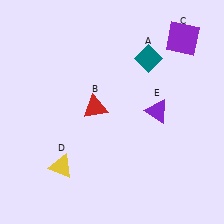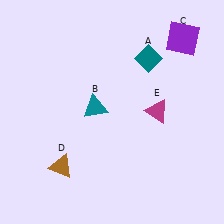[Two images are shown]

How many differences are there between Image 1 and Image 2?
There are 3 differences between the two images.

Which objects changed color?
B changed from red to teal. D changed from yellow to brown. E changed from purple to magenta.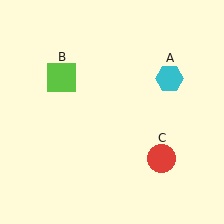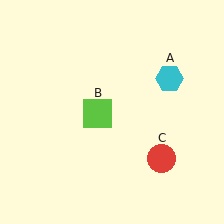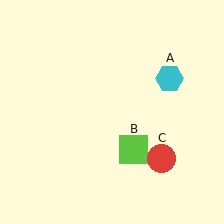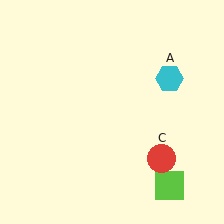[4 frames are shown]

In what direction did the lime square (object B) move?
The lime square (object B) moved down and to the right.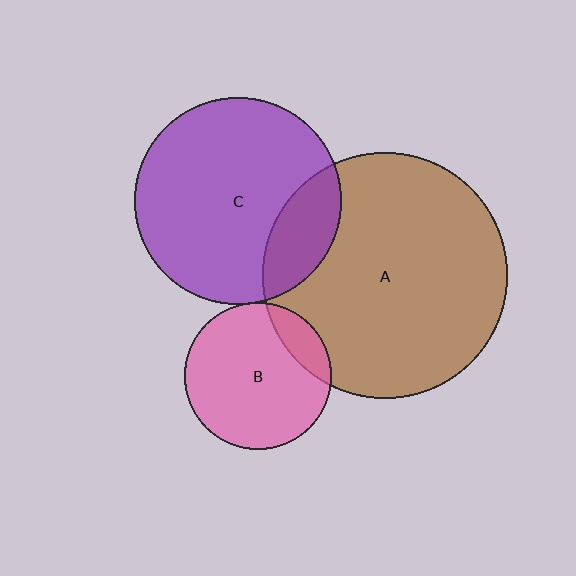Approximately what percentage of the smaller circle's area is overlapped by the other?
Approximately 5%.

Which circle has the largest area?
Circle A (brown).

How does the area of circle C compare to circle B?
Approximately 2.0 times.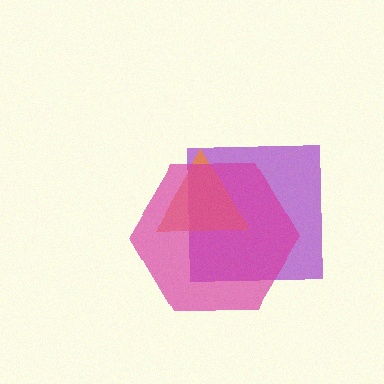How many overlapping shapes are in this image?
There are 3 overlapping shapes in the image.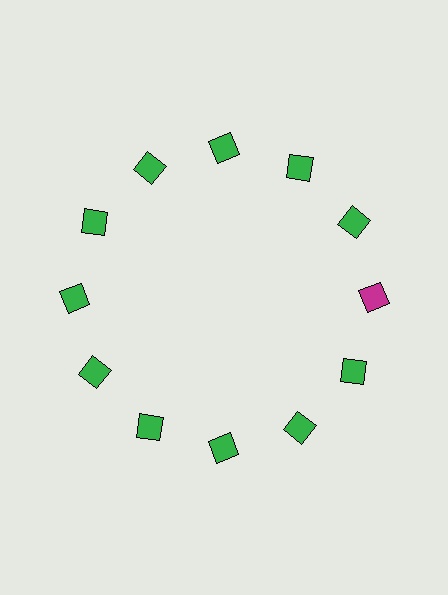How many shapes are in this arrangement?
There are 12 shapes arranged in a ring pattern.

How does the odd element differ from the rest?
It has a different color: magenta instead of green.